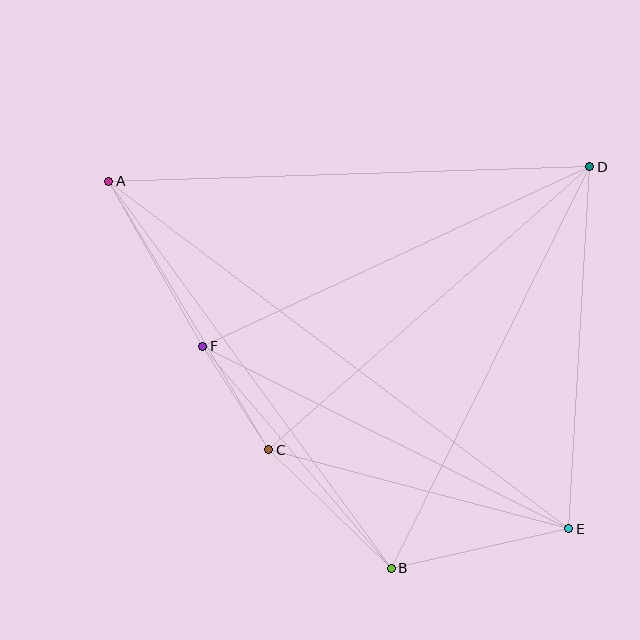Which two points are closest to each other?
Points C and F are closest to each other.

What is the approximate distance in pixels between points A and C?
The distance between A and C is approximately 313 pixels.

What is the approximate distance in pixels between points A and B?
The distance between A and B is approximately 479 pixels.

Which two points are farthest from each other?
Points A and E are farthest from each other.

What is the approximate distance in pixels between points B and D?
The distance between B and D is approximately 448 pixels.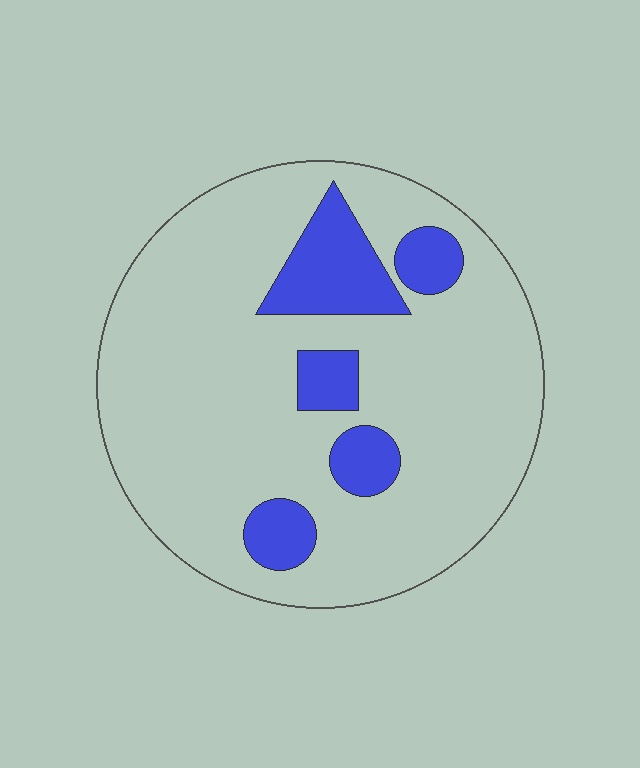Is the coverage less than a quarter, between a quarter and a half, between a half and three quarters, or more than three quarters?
Less than a quarter.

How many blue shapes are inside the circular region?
5.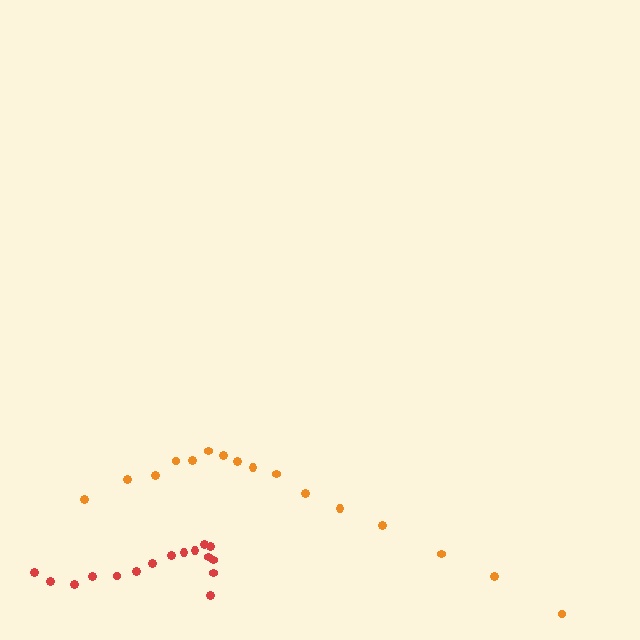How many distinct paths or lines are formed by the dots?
There are 2 distinct paths.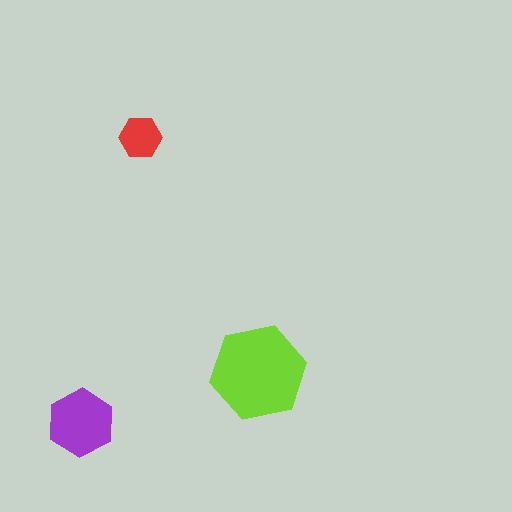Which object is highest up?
The red hexagon is topmost.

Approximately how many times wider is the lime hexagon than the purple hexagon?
About 1.5 times wider.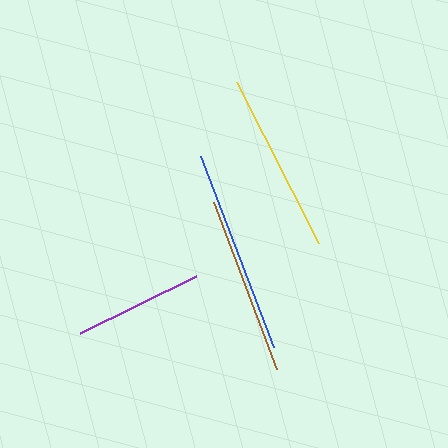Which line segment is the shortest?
The purple line is the shortest at approximately 129 pixels.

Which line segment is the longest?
The blue line is the longest at approximately 205 pixels.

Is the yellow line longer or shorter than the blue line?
The blue line is longer than the yellow line.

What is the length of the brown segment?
The brown segment is approximately 178 pixels long.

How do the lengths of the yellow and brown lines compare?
The yellow and brown lines are approximately the same length.